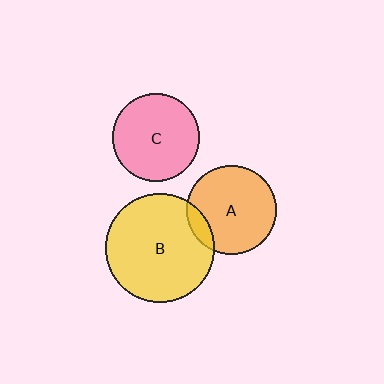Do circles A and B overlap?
Yes.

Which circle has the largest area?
Circle B (yellow).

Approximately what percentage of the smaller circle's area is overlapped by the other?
Approximately 10%.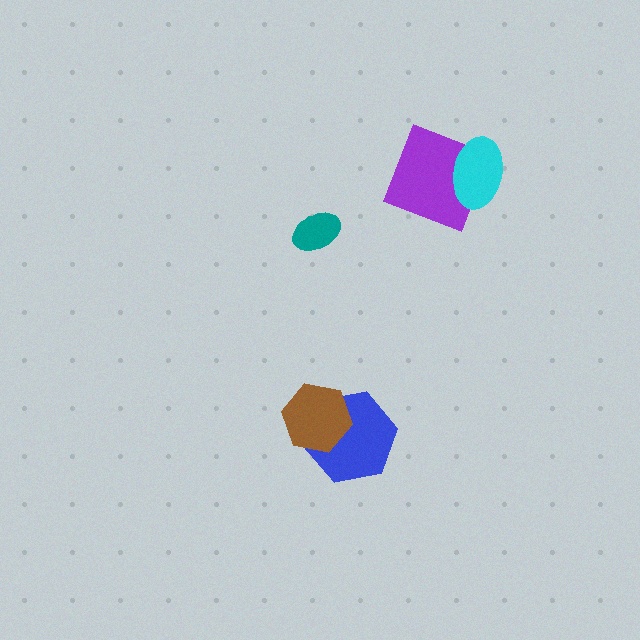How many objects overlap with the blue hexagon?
1 object overlaps with the blue hexagon.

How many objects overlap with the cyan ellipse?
1 object overlaps with the cyan ellipse.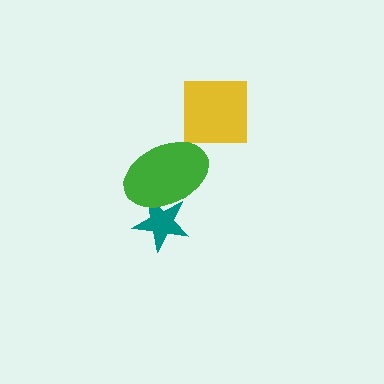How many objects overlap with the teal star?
1 object overlaps with the teal star.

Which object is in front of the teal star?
The green ellipse is in front of the teal star.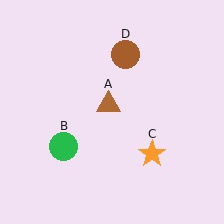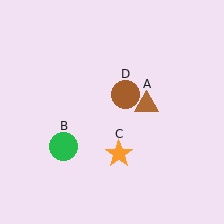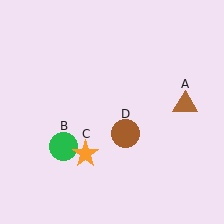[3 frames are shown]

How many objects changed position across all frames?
3 objects changed position: brown triangle (object A), orange star (object C), brown circle (object D).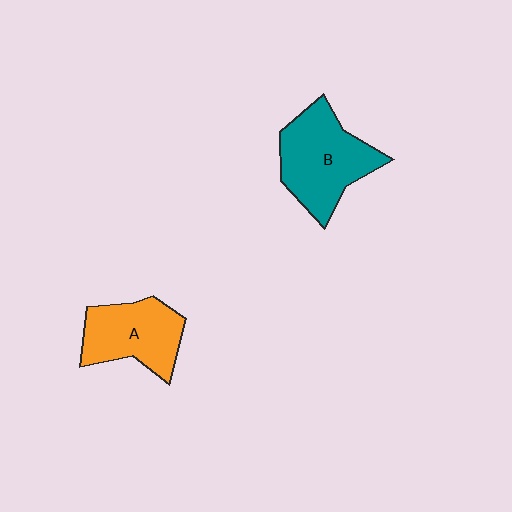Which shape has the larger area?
Shape B (teal).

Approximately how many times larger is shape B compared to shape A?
Approximately 1.2 times.